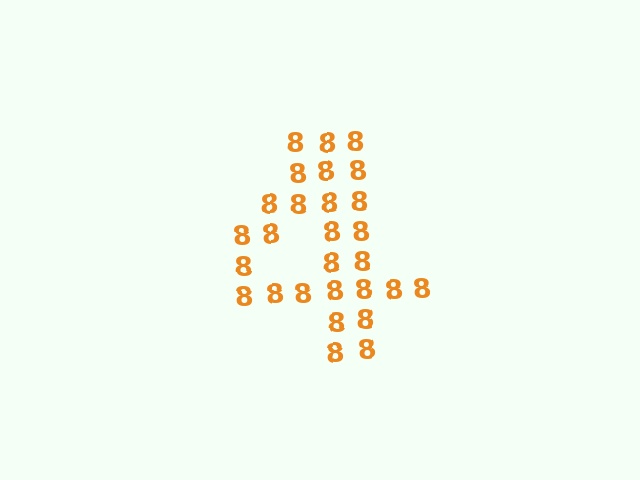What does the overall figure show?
The overall figure shows the digit 4.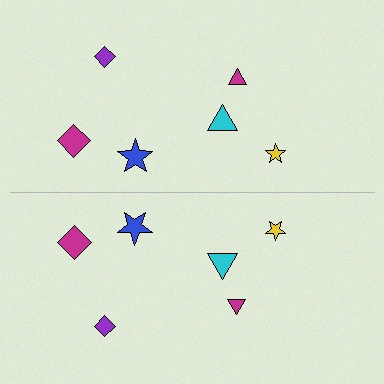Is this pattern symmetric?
Yes, this pattern has bilateral (reflection) symmetry.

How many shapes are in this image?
There are 12 shapes in this image.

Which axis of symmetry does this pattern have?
The pattern has a horizontal axis of symmetry running through the center of the image.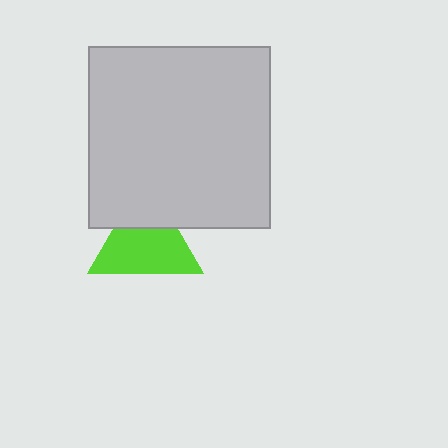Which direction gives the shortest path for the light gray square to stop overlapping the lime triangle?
Moving up gives the shortest separation.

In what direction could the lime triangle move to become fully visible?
The lime triangle could move down. That would shift it out from behind the light gray square entirely.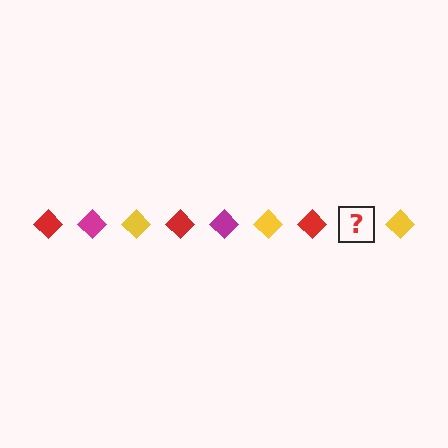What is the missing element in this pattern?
The missing element is a magenta diamond.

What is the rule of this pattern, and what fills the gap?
The rule is that the pattern cycles through red, magenta, yellow diamonds. The gap should be filled with a magenta diamond.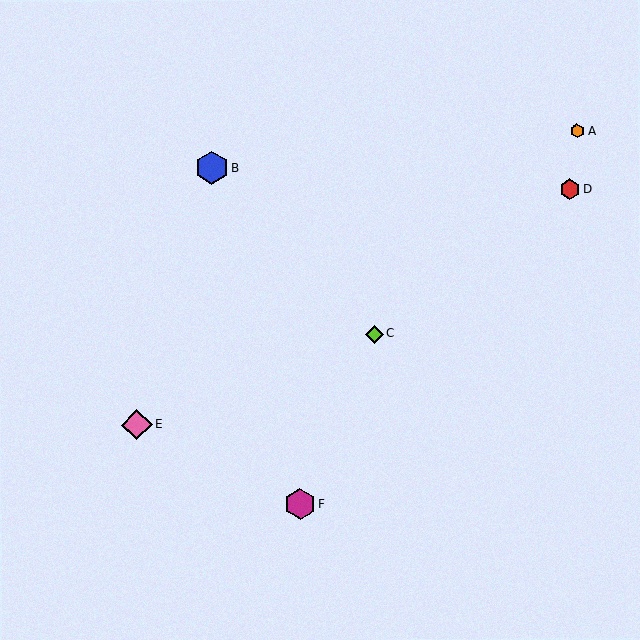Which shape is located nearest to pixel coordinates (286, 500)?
The magenta hexagon (labeled F) at (300, 504) is nearest to that location.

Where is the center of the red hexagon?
The center of the red hexagon is at (570, 189).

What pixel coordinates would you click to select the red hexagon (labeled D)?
Click at (570, 189) to select the red hexagon D.